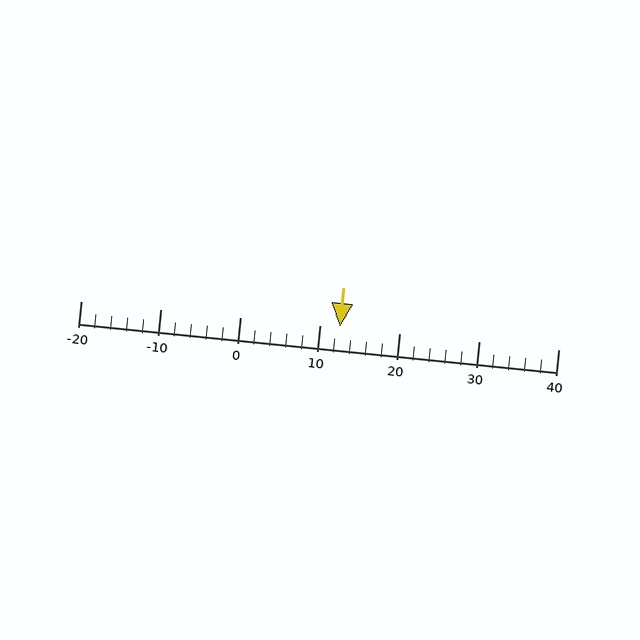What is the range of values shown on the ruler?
The ruler shows values from -20 to 40.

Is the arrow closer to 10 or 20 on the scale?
The arrow is closer to 10.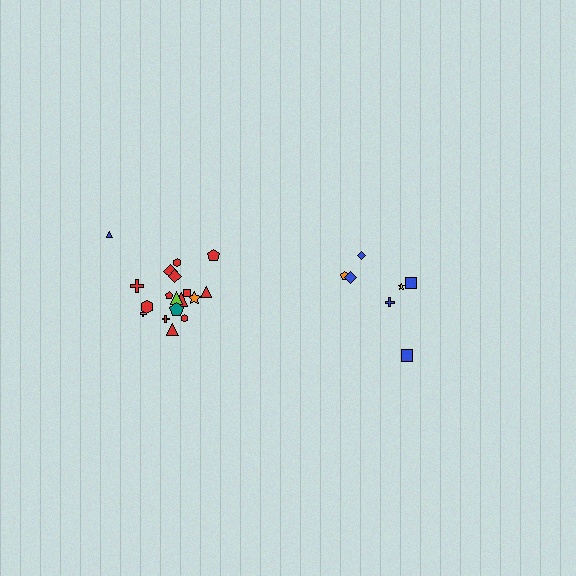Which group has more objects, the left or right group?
The left group.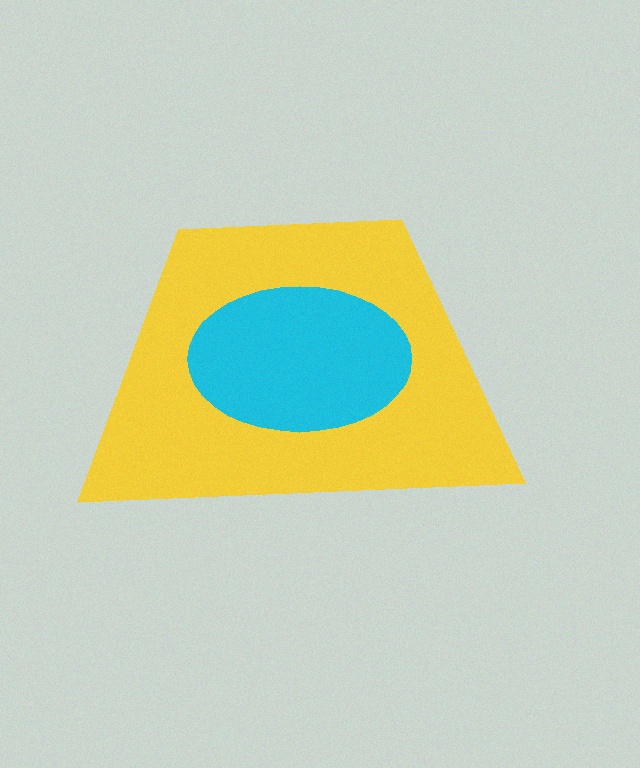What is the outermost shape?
The yellow trapezoid.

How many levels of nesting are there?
2.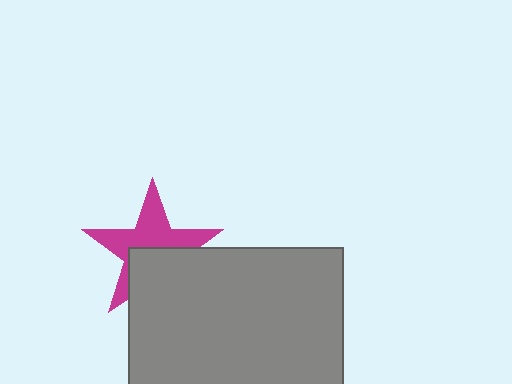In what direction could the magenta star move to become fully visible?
The magenta star could move up. That would shift it out from behind the gray rectangle entirely.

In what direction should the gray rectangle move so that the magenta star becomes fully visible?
The gray rectangle should move down. That is the shortest direction to clear the overlap and leave the magenta star fully visible.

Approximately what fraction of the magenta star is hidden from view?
Roughly 43% of the magenta star is hidden behind the gray rectangle.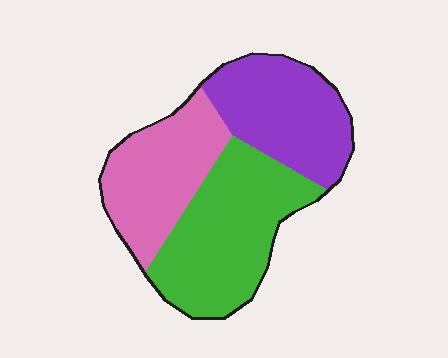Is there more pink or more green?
Green.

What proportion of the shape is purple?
Purple takes up about one third (1/3) of the shape.